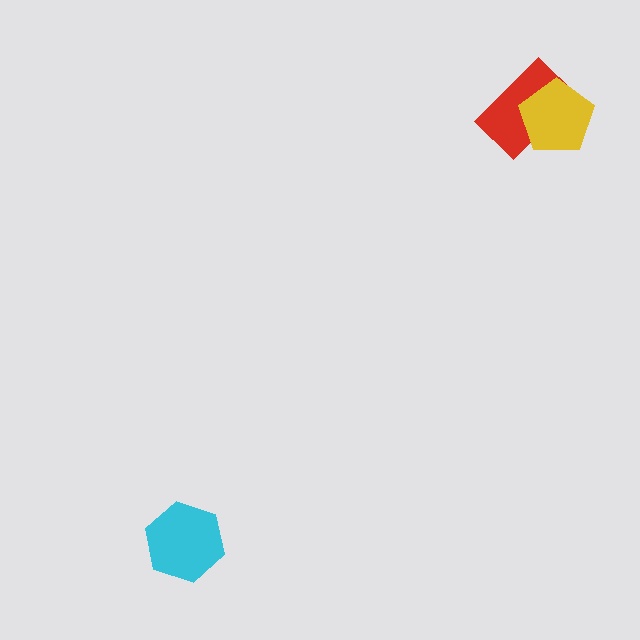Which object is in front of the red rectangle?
The yellow pentagon is in front of the red rectangle.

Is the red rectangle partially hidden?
Yes, it is partially covered by another shape.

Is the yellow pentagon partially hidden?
No, no other shape covers it.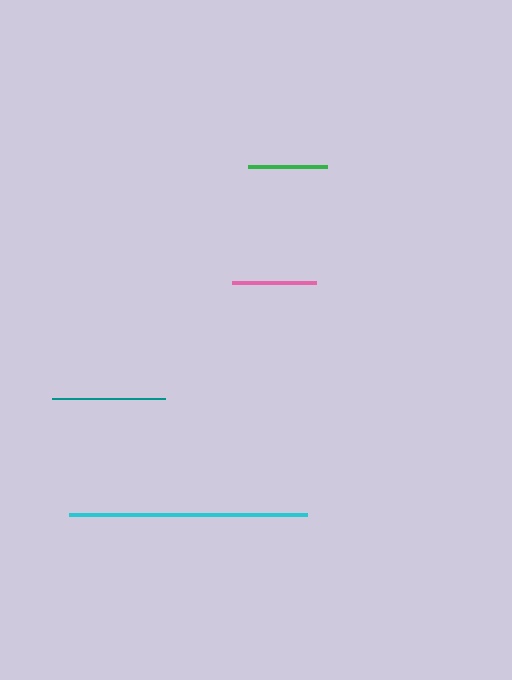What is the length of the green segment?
The green segment is approximately 79 pixels long.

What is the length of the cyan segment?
The cyan segment is approximately 238 pixels long.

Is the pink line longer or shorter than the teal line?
The teal line is longer than the pink line.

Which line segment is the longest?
The cyan line is the longest at approximately 238 pixels.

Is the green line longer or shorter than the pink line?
The pink line is longer than the green line.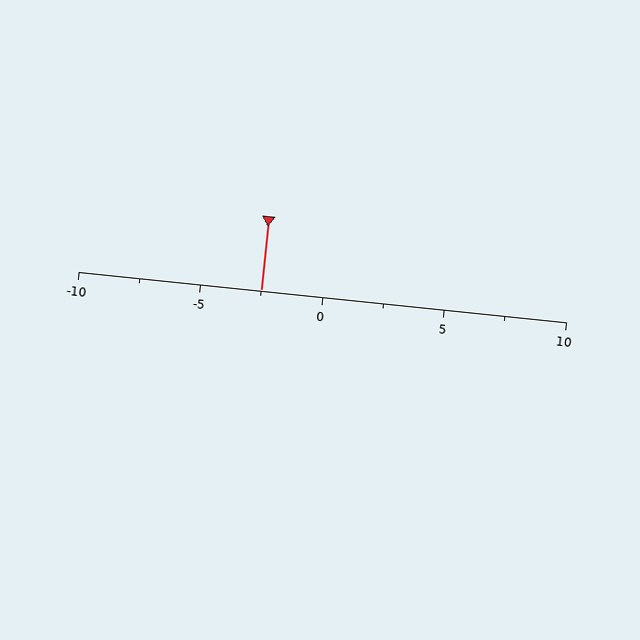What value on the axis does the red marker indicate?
The marker indicates approximately -2.5.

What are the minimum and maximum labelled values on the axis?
The axis runs from -10 to 10.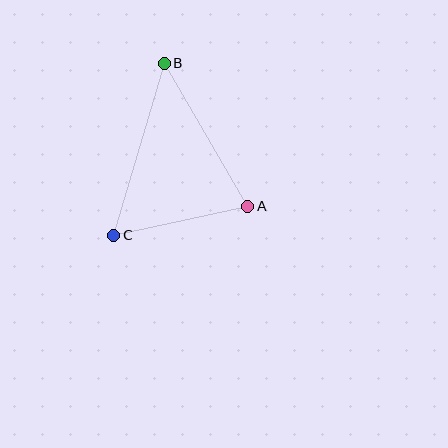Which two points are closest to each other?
Points A and C are closest to each other.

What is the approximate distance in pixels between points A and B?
The distance between A and B is approximately 166 pixels.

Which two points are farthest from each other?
Points B and C are farthest from each other.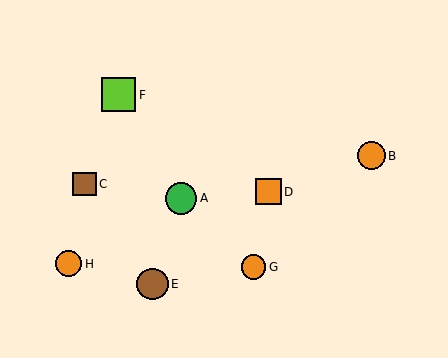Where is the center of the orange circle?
The center of the orange circle is at (69, 264).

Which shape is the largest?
The lime square (labeled F) is the largest.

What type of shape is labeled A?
Shape A is a green circle.